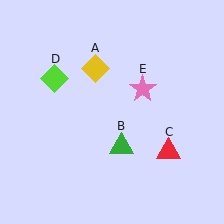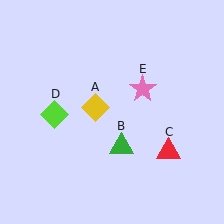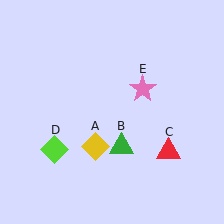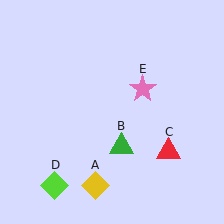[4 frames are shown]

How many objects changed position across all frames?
2 objects changed position: yellow diamond (object A), lime diamond (object D).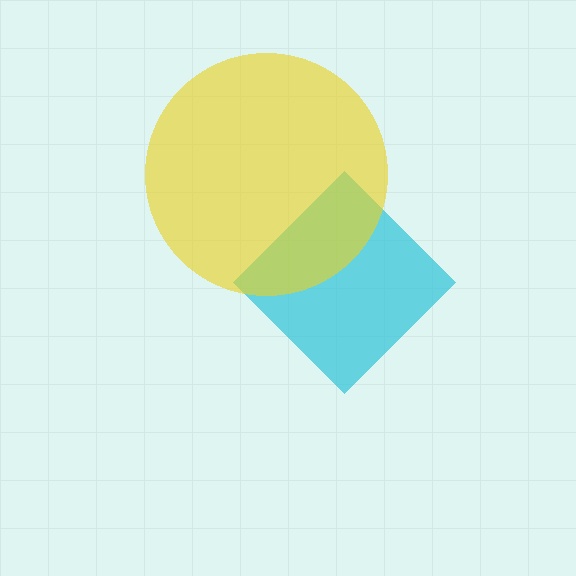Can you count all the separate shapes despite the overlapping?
Yes, there are 2 separate shapes.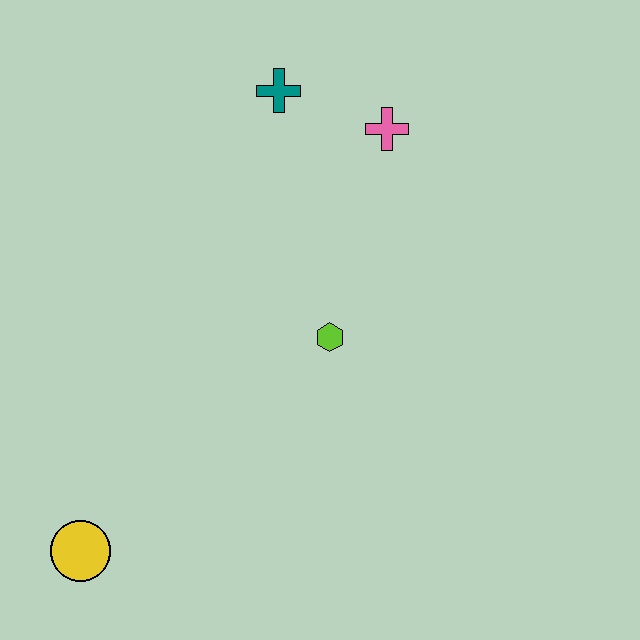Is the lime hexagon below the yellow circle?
No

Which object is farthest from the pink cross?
The yellow circle is farthest from the pink cross.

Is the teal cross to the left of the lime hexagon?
Yes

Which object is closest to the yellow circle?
The lime hexagon is closest to the yellow circle.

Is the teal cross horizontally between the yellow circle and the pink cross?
Yes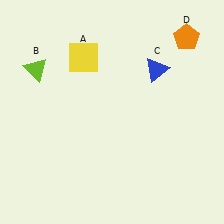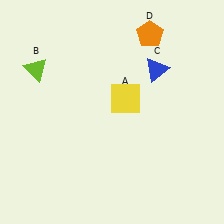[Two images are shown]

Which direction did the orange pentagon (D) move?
The orange pentagon (D) moved left.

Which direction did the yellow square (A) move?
The yellow square (A) moved right.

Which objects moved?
The objects that moved are: the yellow square (A), the orange pentagon (D).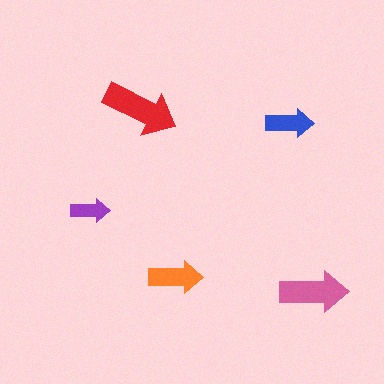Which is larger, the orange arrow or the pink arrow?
The pink one.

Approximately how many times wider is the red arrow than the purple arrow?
About 2 times wider.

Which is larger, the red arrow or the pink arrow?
The red one.